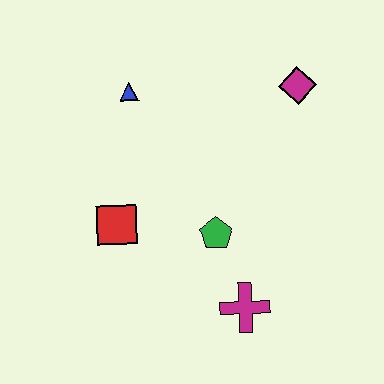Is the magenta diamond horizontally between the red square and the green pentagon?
No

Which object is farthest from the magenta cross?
The blue triangle is farthest from the magenta cross.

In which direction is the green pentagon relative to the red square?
The green pentagon is to the right of the red square.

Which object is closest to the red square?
The green pentagon is closest to the red square.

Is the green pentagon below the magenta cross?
No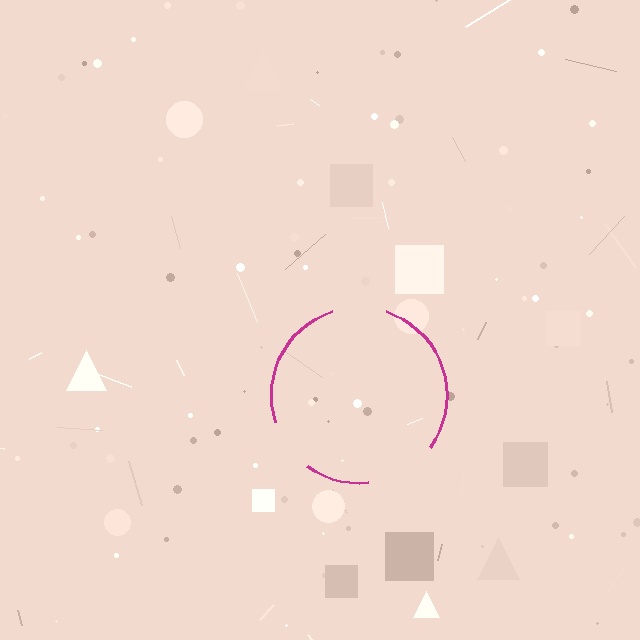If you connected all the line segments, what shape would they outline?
They would outline a circle.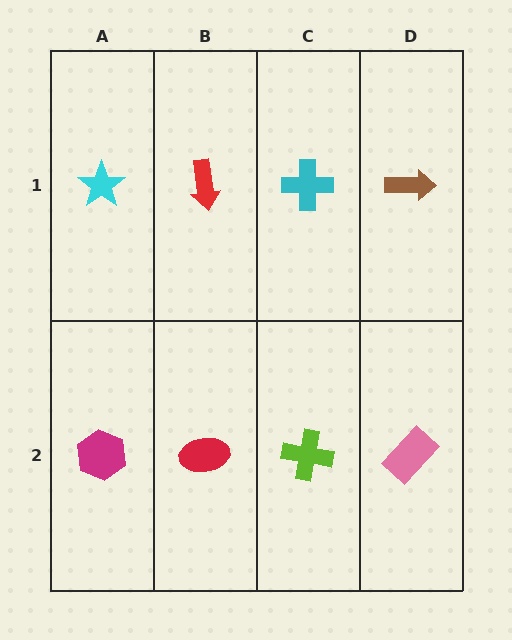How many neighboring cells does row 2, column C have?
3.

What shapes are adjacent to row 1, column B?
A red ellipse (row 2, column B), a cyan star (row 1, column A), a cyan cross (row 1, column C).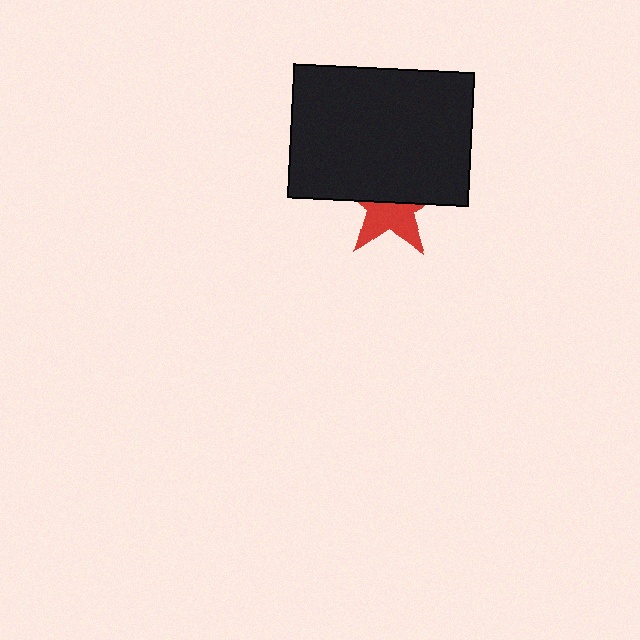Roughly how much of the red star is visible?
About half of it is visible (roughly 48%).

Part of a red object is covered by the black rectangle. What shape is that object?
It is a star.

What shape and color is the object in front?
The object in front is a black rectangle.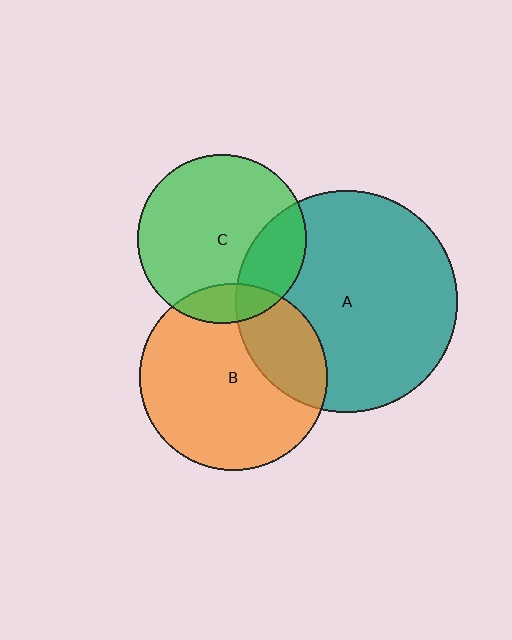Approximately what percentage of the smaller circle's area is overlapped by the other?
Approximately 25%.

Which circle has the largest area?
Circle A (teal).